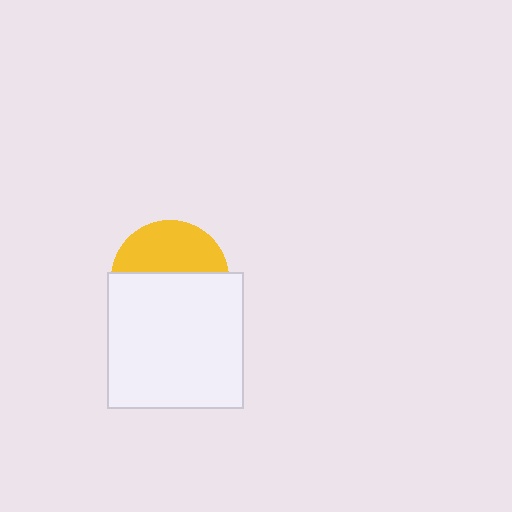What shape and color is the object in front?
The object in front is a white square.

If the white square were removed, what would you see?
You would see the complete yellow circle.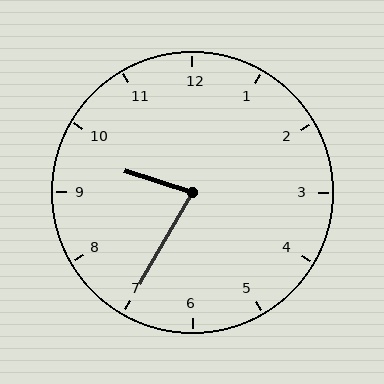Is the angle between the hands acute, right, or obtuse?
It is acute.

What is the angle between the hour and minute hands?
Approximately 78 degrees.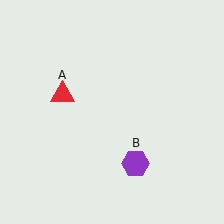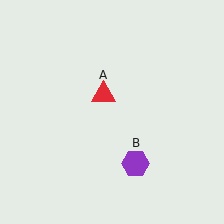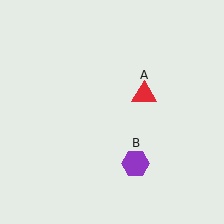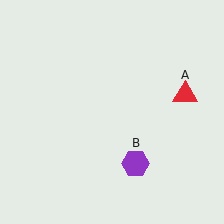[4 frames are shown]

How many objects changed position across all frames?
1 object changed position: red triangle (object A).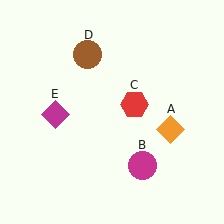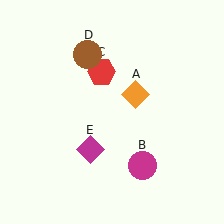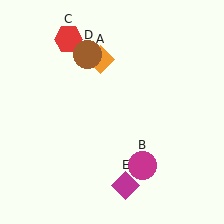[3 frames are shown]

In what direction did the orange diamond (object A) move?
The orange diamond (object A) moved up and to the left.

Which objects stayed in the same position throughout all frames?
Magenta circle (object B) and brown circle (object D) remained stationary.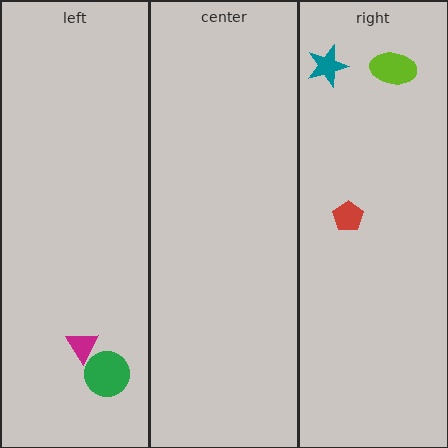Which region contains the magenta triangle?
The left region.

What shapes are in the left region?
The magenta triangle, the green circle.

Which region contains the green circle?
The left region.